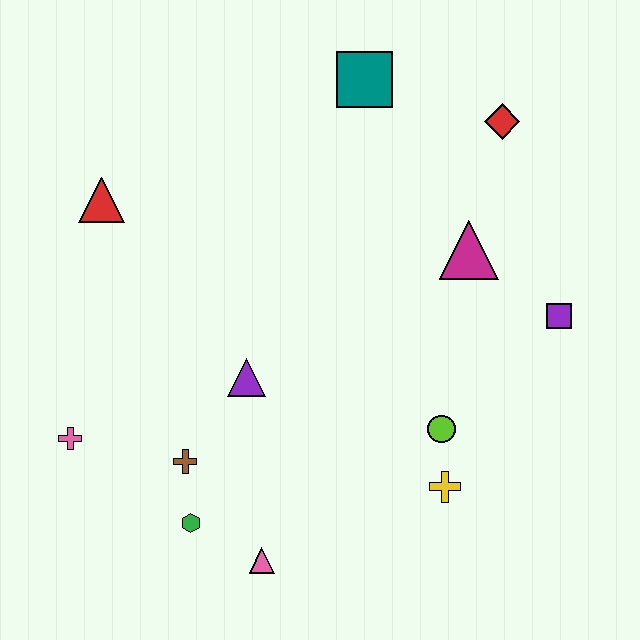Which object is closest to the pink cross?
The brown cross is closest to the pink cross.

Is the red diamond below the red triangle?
No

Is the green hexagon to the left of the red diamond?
Yes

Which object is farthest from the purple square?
The pink cross is farthest from the purple square.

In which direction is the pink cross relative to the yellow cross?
The pink cross is to the left of the yellow cross.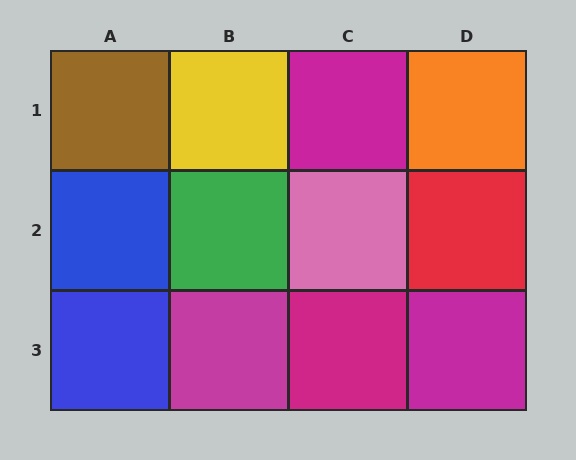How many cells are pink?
1 cell is pink.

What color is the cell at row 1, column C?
Magenta.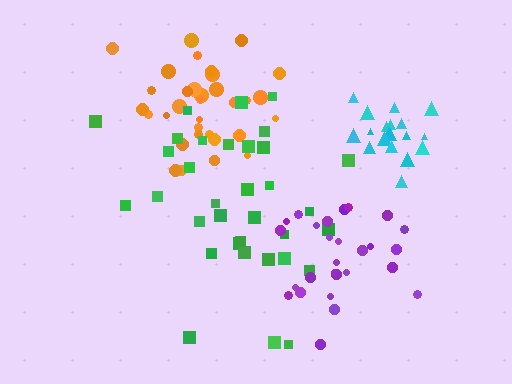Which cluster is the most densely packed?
Cyan.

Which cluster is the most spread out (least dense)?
Green.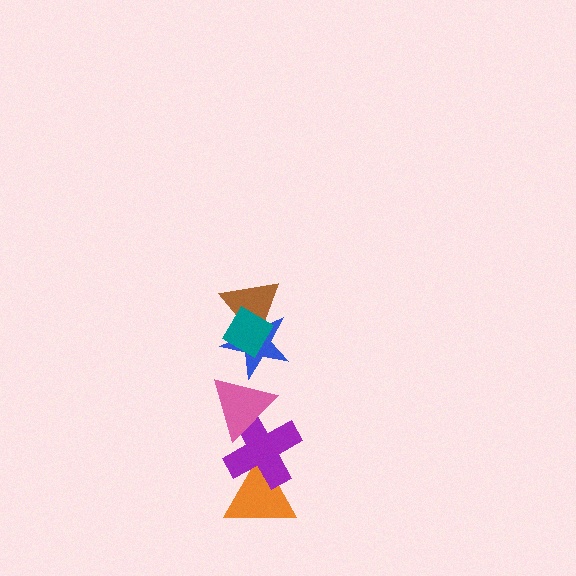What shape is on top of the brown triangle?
The teal diamond is on top of the brown triangle.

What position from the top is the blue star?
The blue star is 3rd from the top.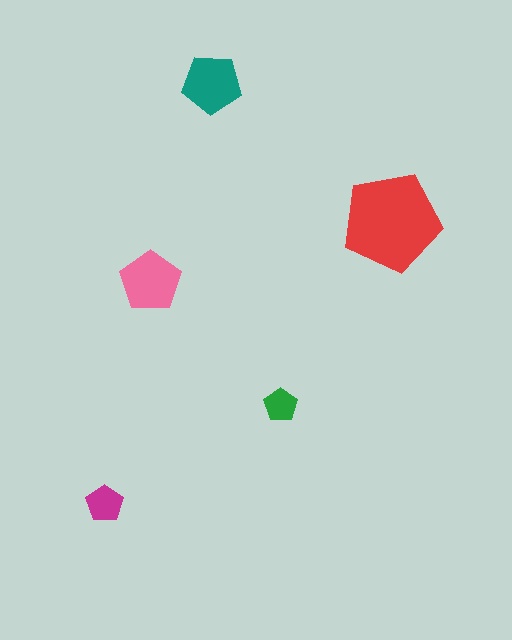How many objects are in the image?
There are 5 objects in the image.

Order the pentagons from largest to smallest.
the red one, the pink one, the teal one, the magenta one, the green one.